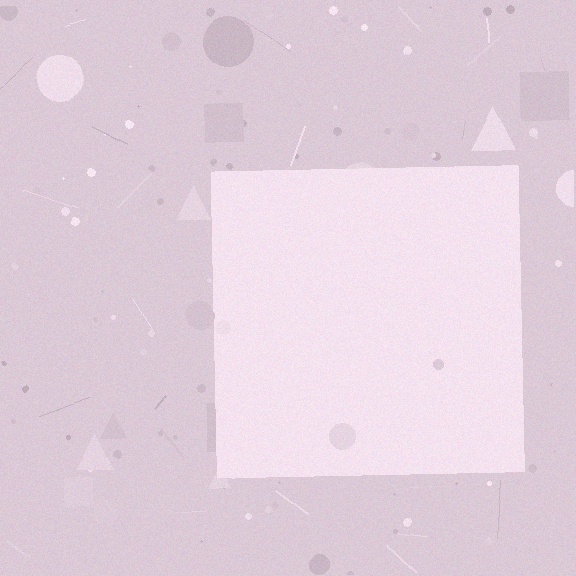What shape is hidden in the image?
A square is hidden in the image.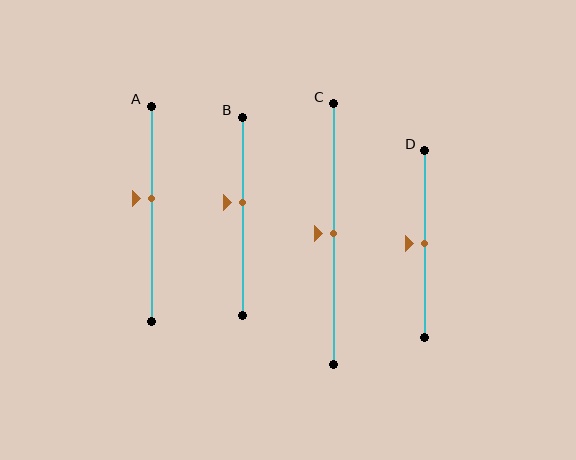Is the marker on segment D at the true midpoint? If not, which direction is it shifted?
Yes, the marker on segment D is at the true midpoint.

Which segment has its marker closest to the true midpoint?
Segment C has its marker closest to the true midpoint.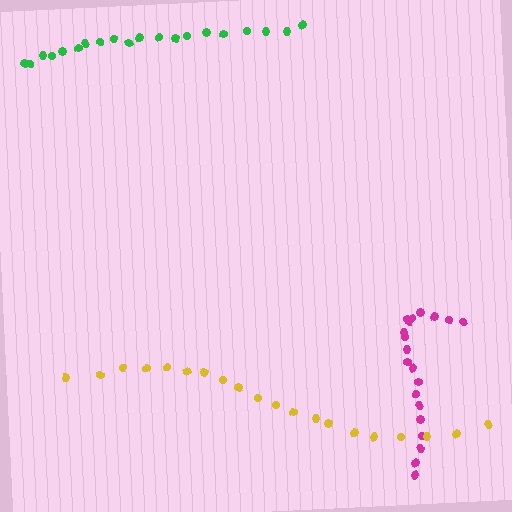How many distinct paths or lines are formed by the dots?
There are 3 distinct paths.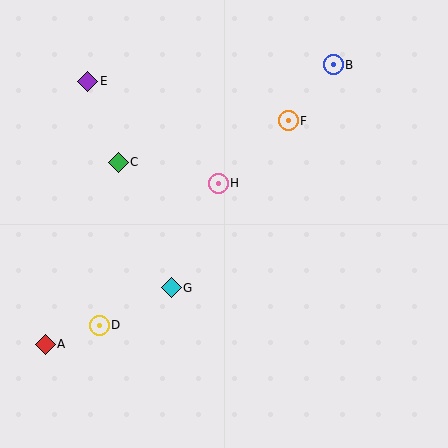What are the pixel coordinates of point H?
Point H is at (218, 183).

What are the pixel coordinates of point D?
Point D is at (99, 325).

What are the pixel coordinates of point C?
Point C is at (118, 162).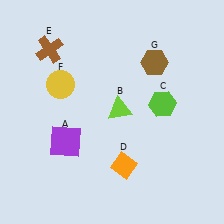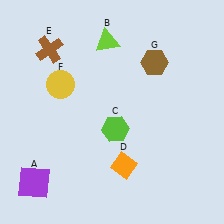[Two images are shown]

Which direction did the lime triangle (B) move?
The lime triangle (B) moved up.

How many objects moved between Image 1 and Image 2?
3 objects moved between the two images.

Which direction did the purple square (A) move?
The purple square (A) moved down.